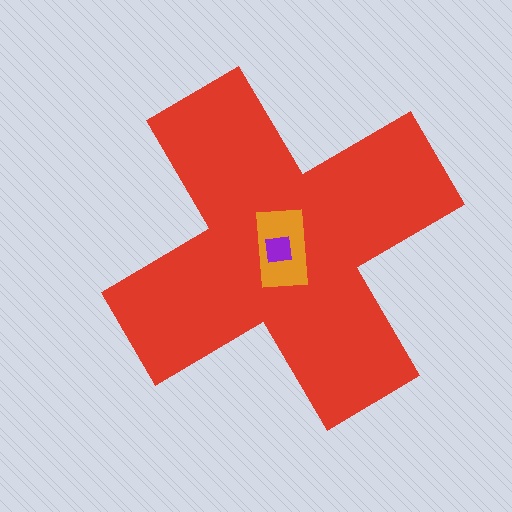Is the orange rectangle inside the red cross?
Yes.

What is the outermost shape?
The red cross.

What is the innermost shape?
The purple square.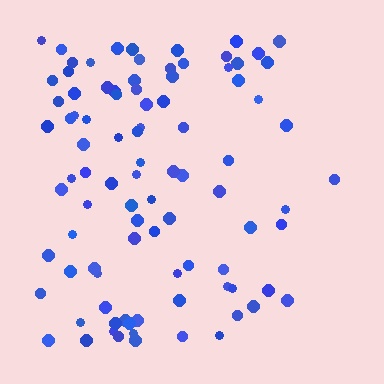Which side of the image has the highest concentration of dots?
The left.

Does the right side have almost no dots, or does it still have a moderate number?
Still a moderate number, just noticeably fewer than the left.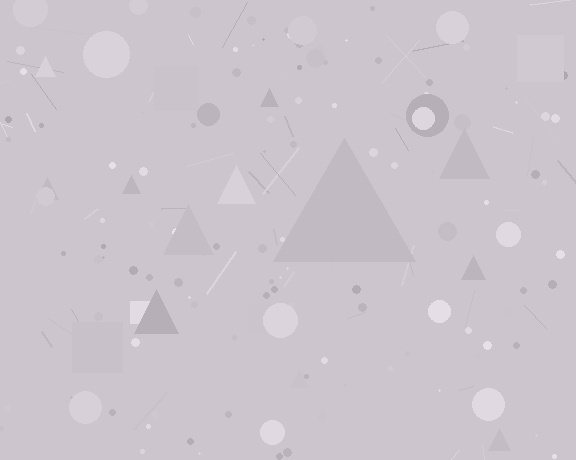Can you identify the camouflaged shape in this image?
The camouflaged shape is a triangle.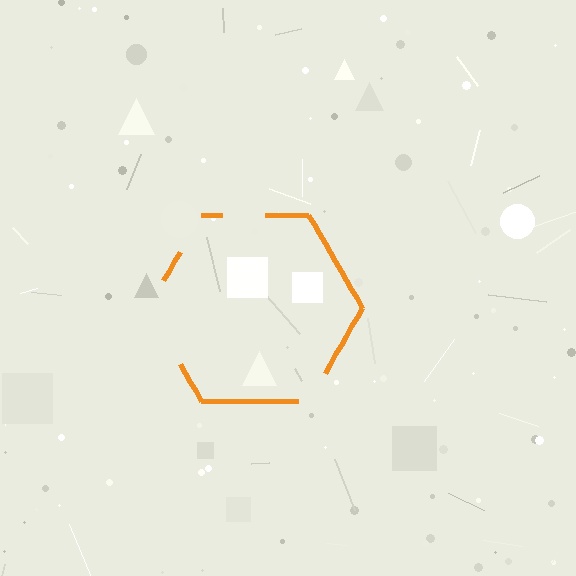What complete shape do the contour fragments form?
The contour fragments form a hexagon.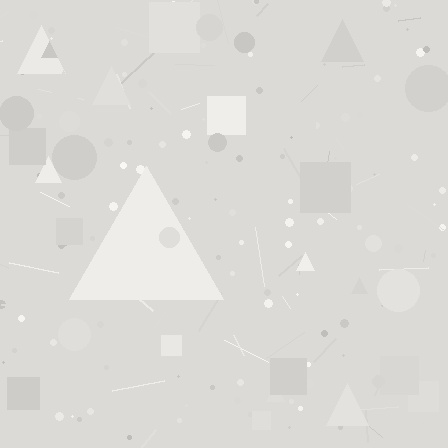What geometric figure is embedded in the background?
A triangle is embedded in the background.